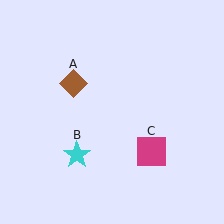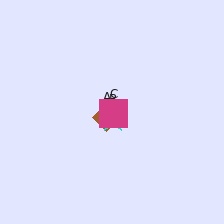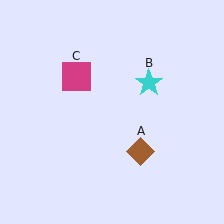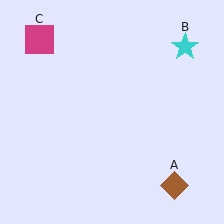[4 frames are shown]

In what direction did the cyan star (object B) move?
The cyan star (object B) moved up and to the right.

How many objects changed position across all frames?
3 objects changed position: brown diamond (object A), cyan star (object B), magenta square (object C).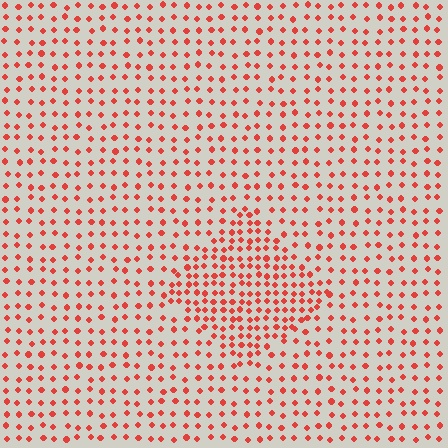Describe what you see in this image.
The image contains small red elements arranged at two different densities. A diamond-shaped region is visible where the elements are more densely packed than the surrounding area.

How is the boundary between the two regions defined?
The boundary is defined by a change in element density (approximately 1.9x ratio). All elements are the same color, size, and shape.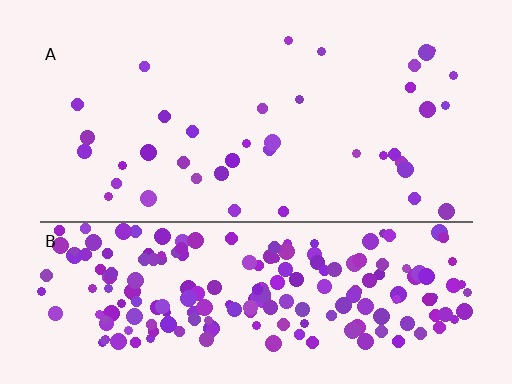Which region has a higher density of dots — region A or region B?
B (the bottom).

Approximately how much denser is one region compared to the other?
Approximately 5.7× — region B over region A.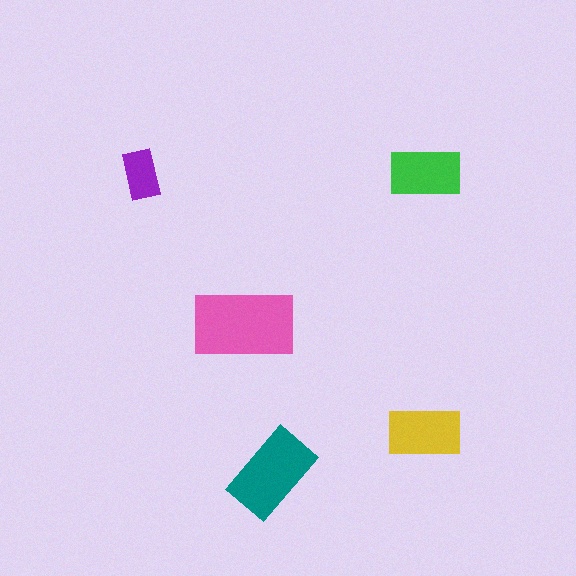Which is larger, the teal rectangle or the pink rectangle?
The pink one.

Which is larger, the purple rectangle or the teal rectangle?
The teal one.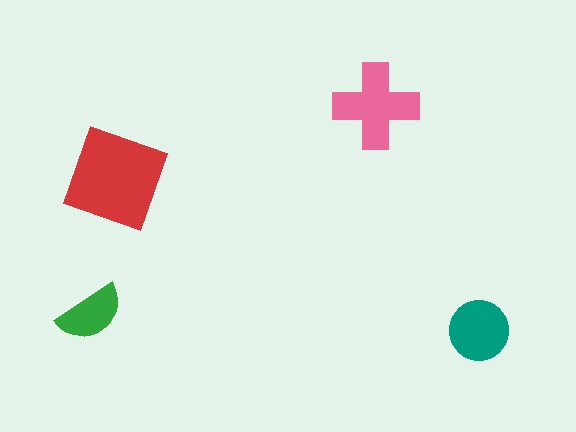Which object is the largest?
The red diamond.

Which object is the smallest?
The green semicircle.